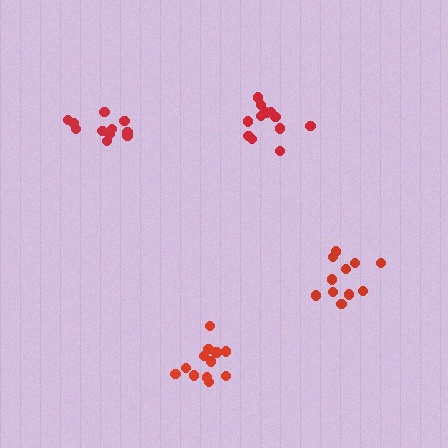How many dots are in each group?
Group 1: 13 dots, Group 2: 11 dots, Group 3: 11 dots, Group 4: 12 dots (47 total).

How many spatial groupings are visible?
There are 4 spatial groupings.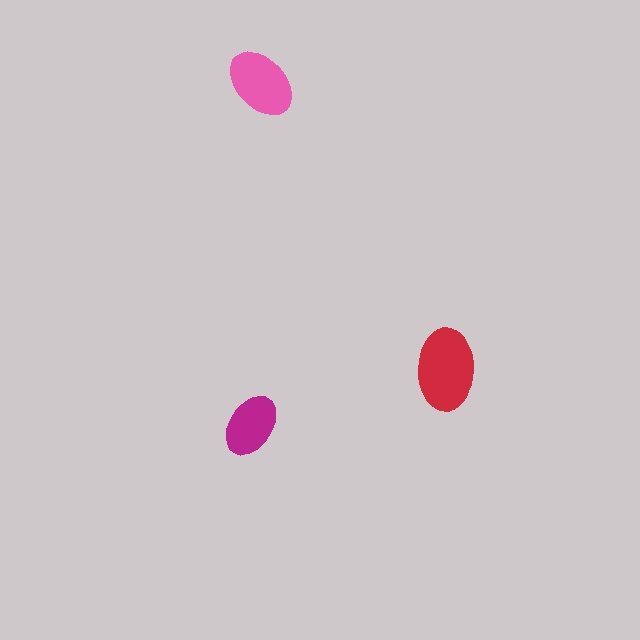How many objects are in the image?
There are 3 objects in the image.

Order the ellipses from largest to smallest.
the red one, the pink one, the magenta one.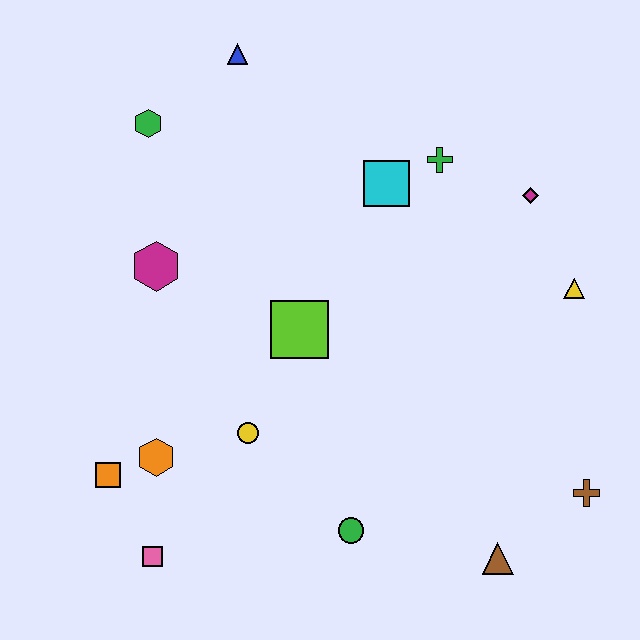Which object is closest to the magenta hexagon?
The green hexagon is closest to the magenta hexagon.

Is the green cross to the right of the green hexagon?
Yes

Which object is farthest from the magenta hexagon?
The brown cross is farthest from the magenta hexagon.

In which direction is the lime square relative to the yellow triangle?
The lime square is to the left of the yellow triangle.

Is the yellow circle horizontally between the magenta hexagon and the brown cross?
Yes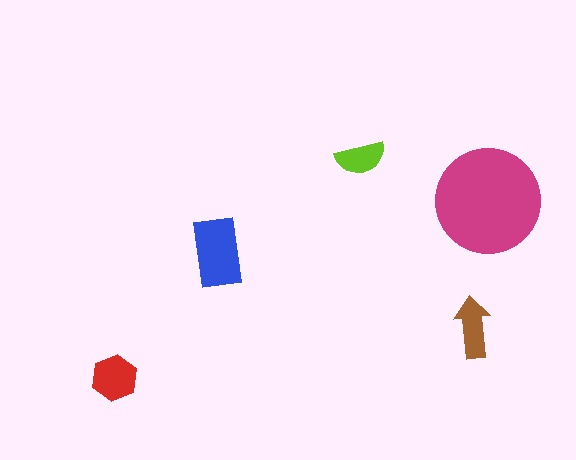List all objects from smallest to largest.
The lime semicircle, the brown arrow, the red hexagon, the blue rectangle, the magenta circle.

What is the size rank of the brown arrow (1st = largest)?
4th.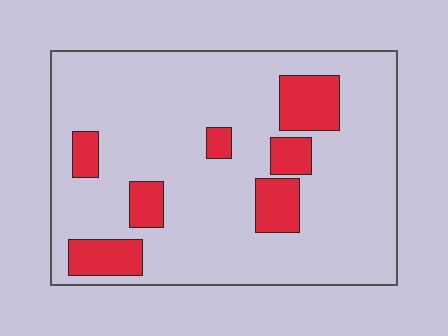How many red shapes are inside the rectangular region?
7.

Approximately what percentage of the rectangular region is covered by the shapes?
Approximately 15%.